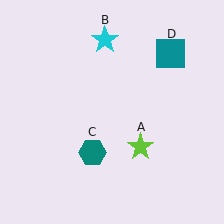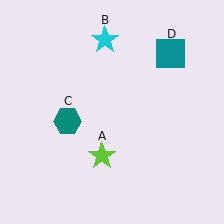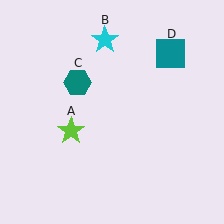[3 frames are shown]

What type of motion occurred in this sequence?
The lime star (object A), teal hexagon (object C) rotated clockwise around the center of the scene.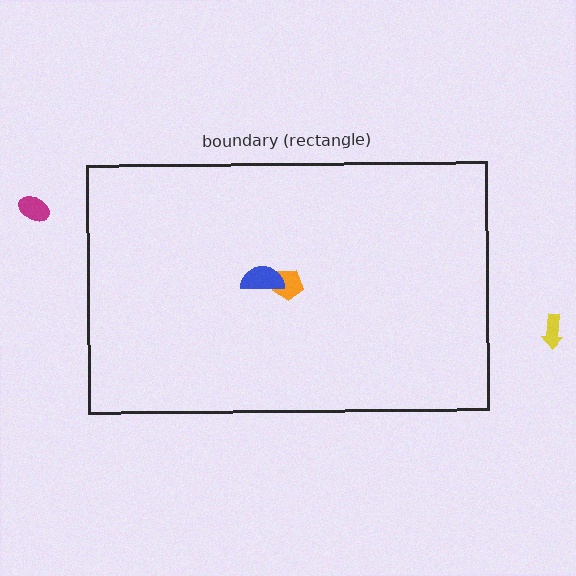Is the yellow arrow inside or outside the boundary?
Outside.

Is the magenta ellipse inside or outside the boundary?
Outside.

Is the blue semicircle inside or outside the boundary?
Inside.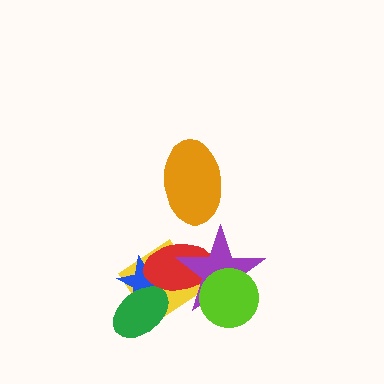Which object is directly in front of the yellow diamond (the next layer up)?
The blue star is directly in front of the yellow diamond.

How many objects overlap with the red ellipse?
4 objects overlap with the red ellipse.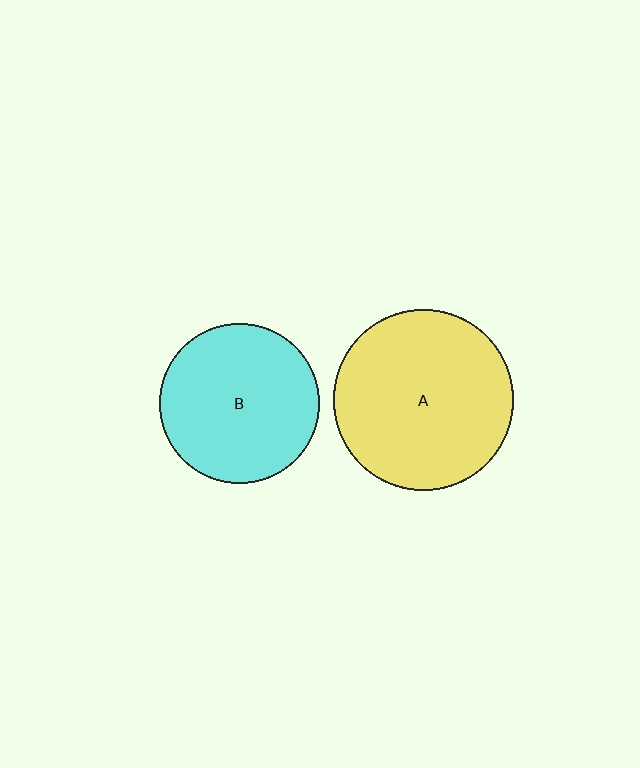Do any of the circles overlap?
No, none of the circles overlap.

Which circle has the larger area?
Circle A (yellow).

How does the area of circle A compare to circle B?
Approximately 1.3 times.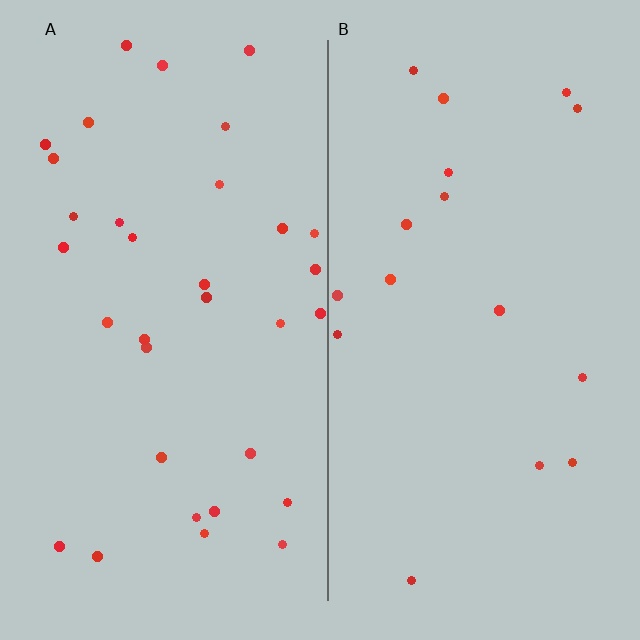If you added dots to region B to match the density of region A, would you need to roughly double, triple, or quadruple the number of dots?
Approximately double.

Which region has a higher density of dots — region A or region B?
A (the left).